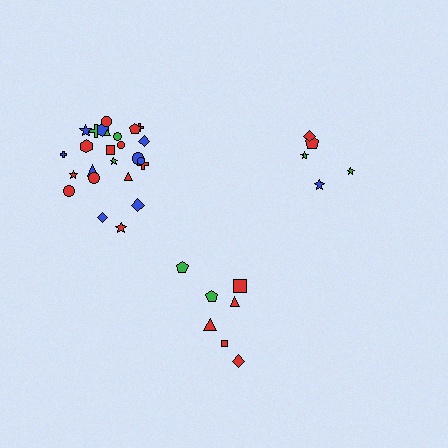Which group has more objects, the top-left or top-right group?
The top-left group.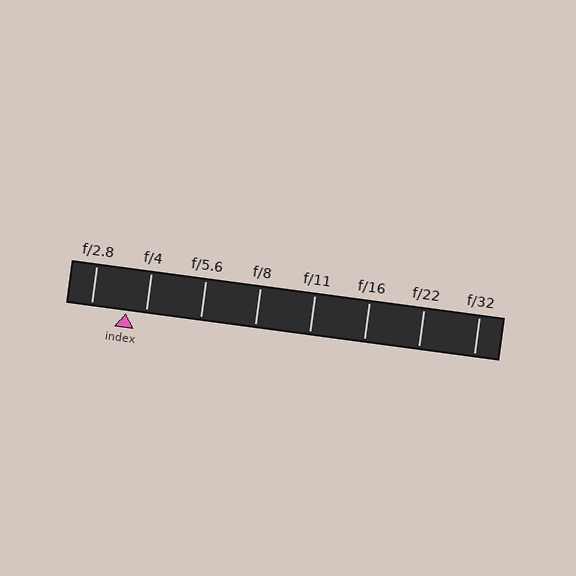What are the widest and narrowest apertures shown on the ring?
The widest aperture shown is f/2.8 and the narrowest is f/32.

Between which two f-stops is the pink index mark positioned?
The index mark is between f/2.8 and f/4.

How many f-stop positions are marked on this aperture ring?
There are 8 f-stop positions marked.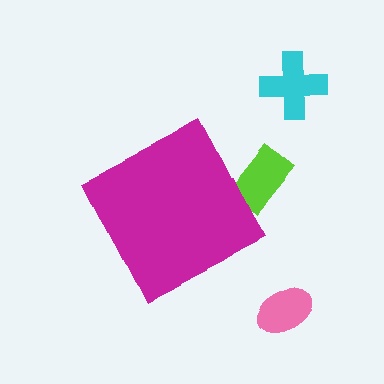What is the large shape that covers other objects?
A magenta diamond.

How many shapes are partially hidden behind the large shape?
1 shape is partially hidden.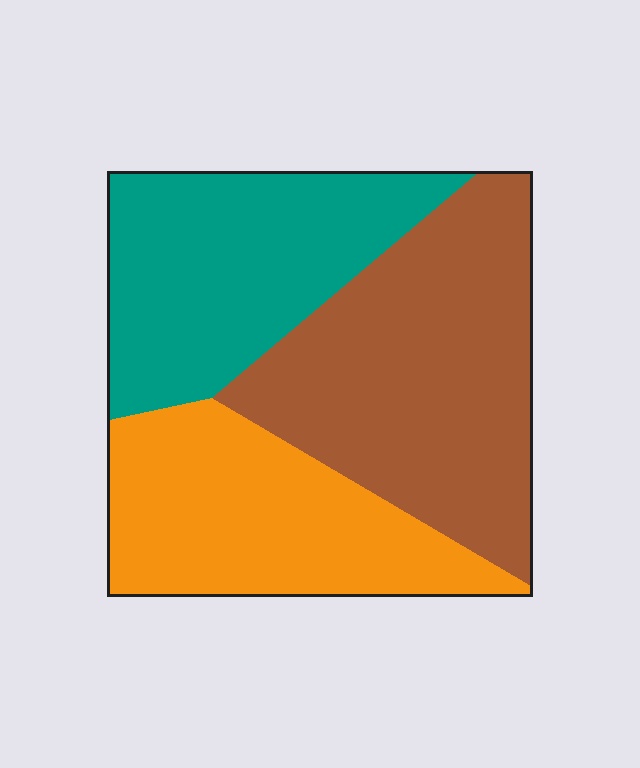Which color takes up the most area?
Brown, at roughly 40%.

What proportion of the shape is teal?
Teal takes up about one third (1/3) of the shape.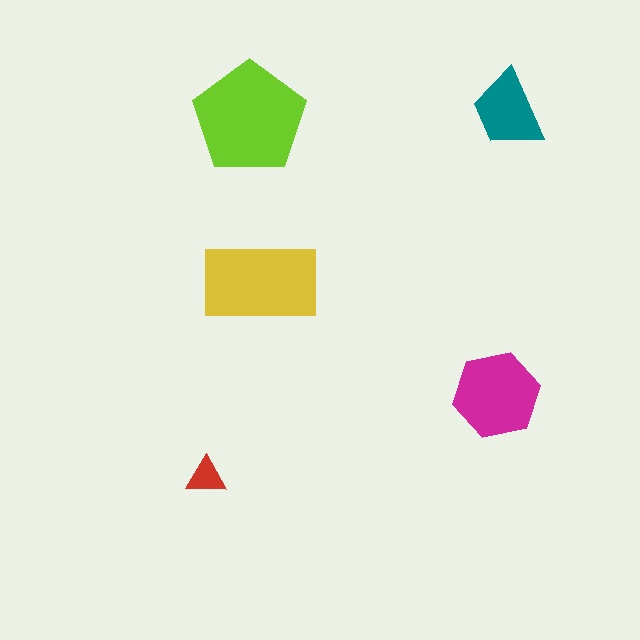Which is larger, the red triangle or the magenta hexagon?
The magenta hexagon.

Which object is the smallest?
The red triangle.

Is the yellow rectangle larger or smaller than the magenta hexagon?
Larger.